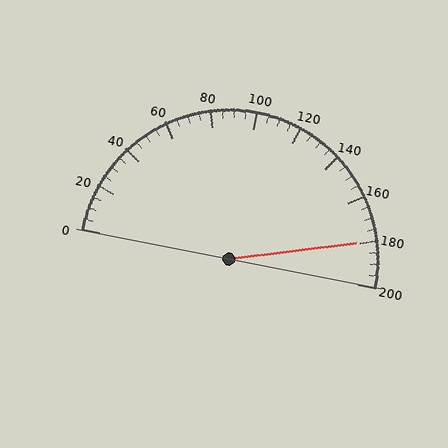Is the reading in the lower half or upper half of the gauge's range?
The reading is in the upper half of the range (0 to 200).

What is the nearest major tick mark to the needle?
The nearest major tick mark is 180.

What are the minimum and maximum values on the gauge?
The gauge ranges from 0 to 200.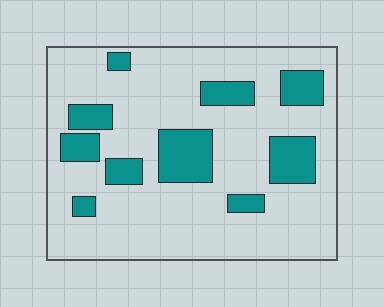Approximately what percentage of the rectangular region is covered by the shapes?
Approximately 20%.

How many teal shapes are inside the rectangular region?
10.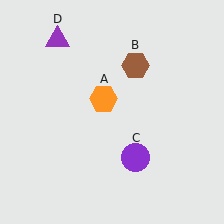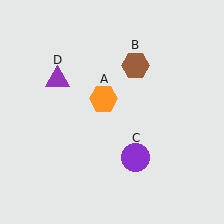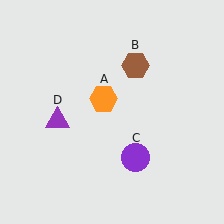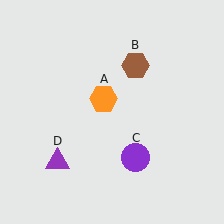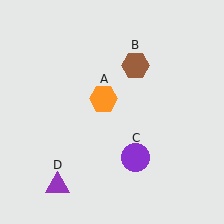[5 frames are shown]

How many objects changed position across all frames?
1 object changed position: purple triangle (object D).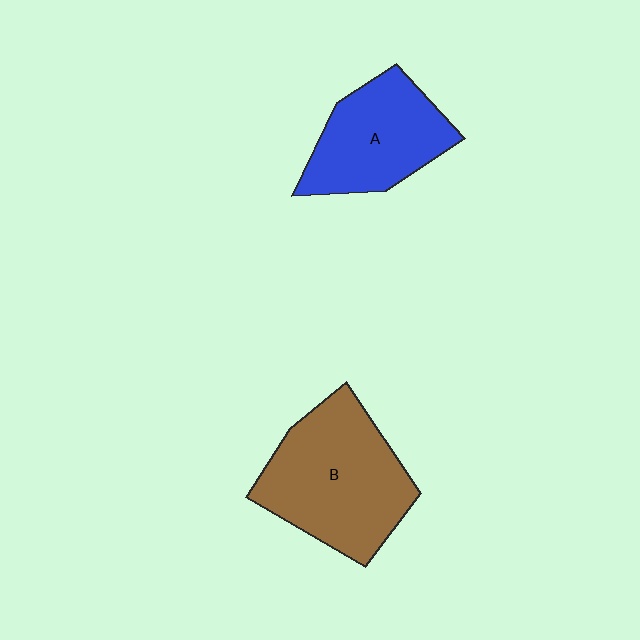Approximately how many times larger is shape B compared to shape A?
Approximately 1.3 times.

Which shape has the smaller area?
Shape A (blue).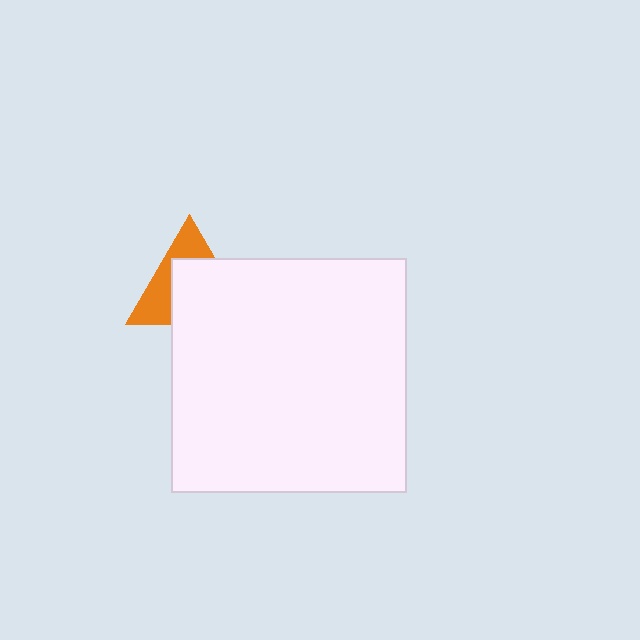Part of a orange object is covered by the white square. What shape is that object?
It is a triangle.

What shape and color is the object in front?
The object in front is a white square.